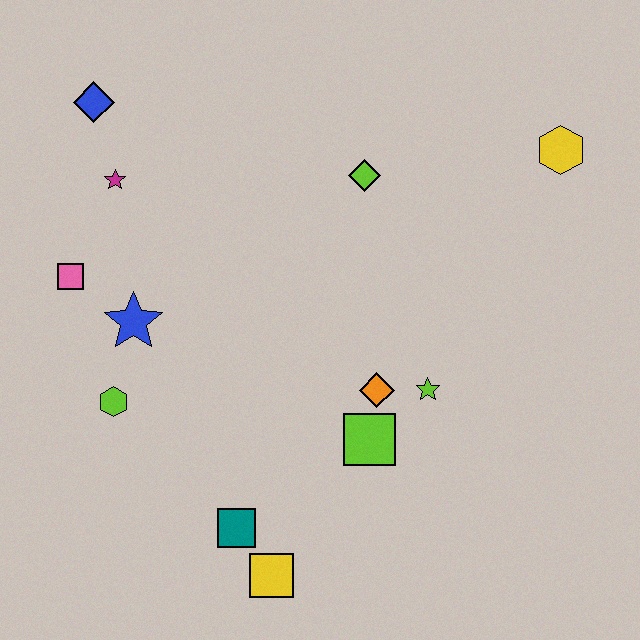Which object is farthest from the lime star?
The blue diamond is farthest from the lime star.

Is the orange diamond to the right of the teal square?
Yes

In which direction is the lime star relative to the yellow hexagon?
The lime star is below the yellow hexagon.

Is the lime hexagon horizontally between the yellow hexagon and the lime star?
No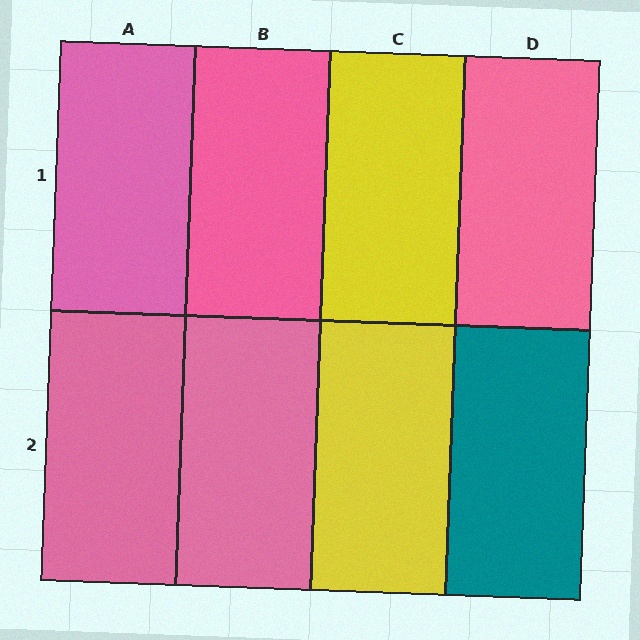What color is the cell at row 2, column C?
Yellow.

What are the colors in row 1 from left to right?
Pink, pink, yellow, pink.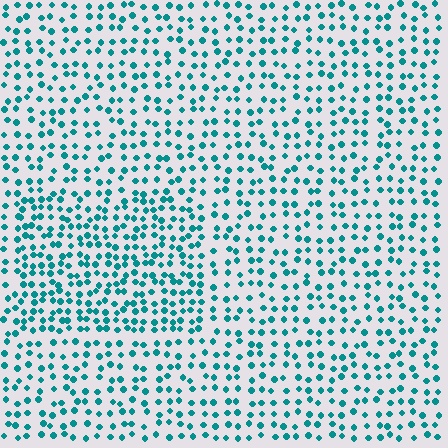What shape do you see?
I see a rectangle.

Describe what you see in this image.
The image contains small teal elements arranged at two different densities. A rectangle-shaped region is visible where the elements are more densely packed than the surrounding area.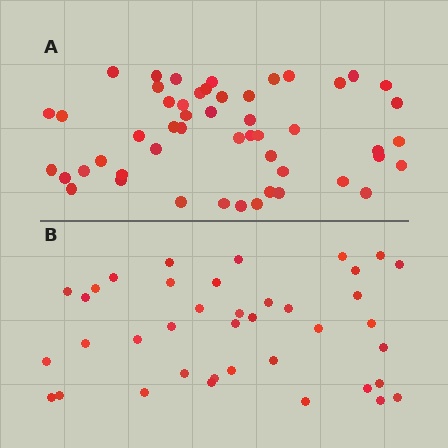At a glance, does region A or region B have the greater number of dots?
Region A (the top region) has more dots.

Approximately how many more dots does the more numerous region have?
Region A has roughly 12 or so more dots than region B.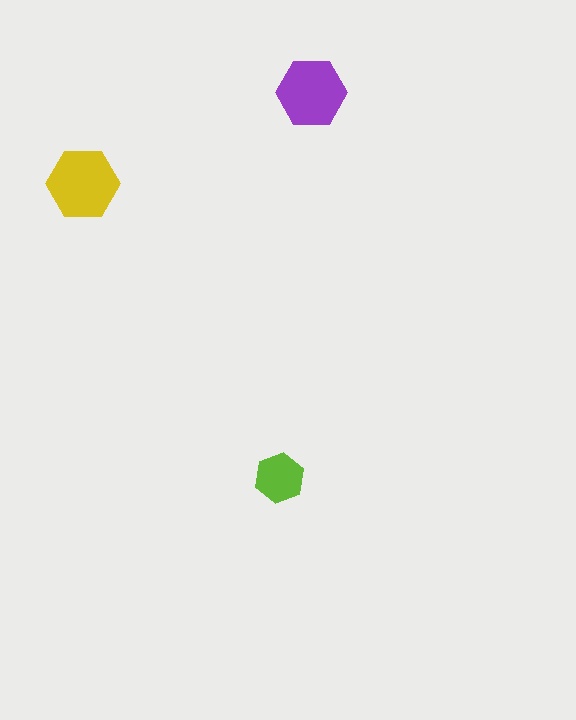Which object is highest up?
The purple hexagon is topmost.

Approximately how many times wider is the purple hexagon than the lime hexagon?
About 1.5 times wider.